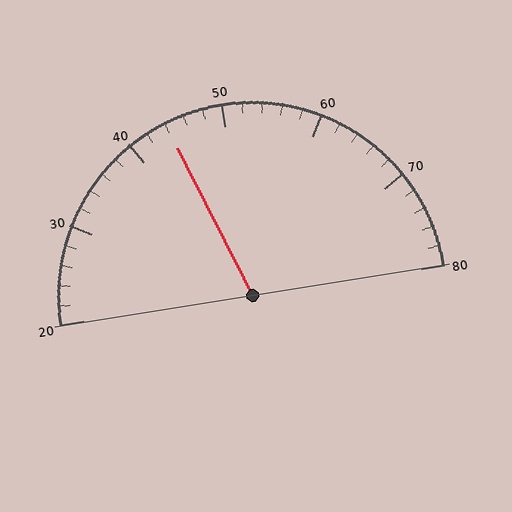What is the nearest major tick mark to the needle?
The nearest major tick mark is 40.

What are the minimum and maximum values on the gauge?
The gauge ranges from 20 to 80.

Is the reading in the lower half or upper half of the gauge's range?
The reading is in the lower half of the range (20 to 80).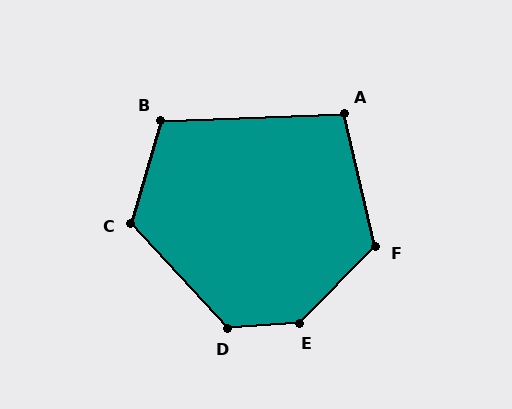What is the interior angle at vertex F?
Approximately 122 degrees (obtuse).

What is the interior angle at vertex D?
Approximately 129 degrees (obtuse).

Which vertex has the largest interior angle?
E, at approximately 138 degrees.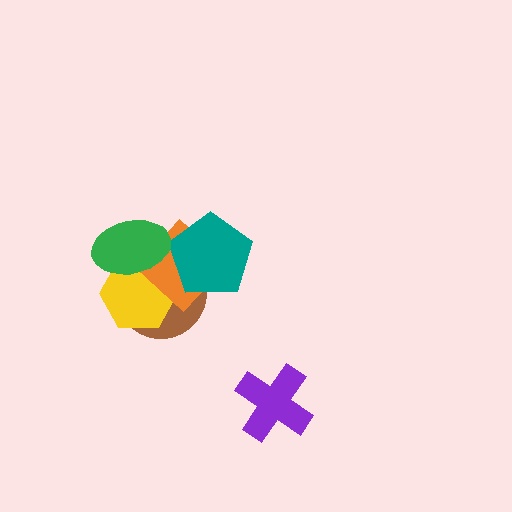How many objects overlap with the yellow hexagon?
3 objects overlap with the yellow hexagon.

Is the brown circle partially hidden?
Yes, it is partially covered by another shape.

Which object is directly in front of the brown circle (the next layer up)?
The yellow hexagon is directly in front of the brown circle.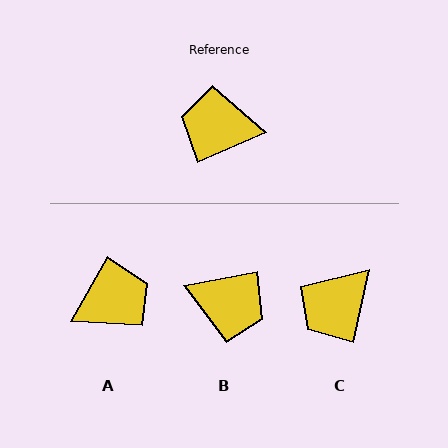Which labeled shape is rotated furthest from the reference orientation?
B, about 167 degrees away.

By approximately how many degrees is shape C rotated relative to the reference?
Approximately 55 degrees counter-clockwise.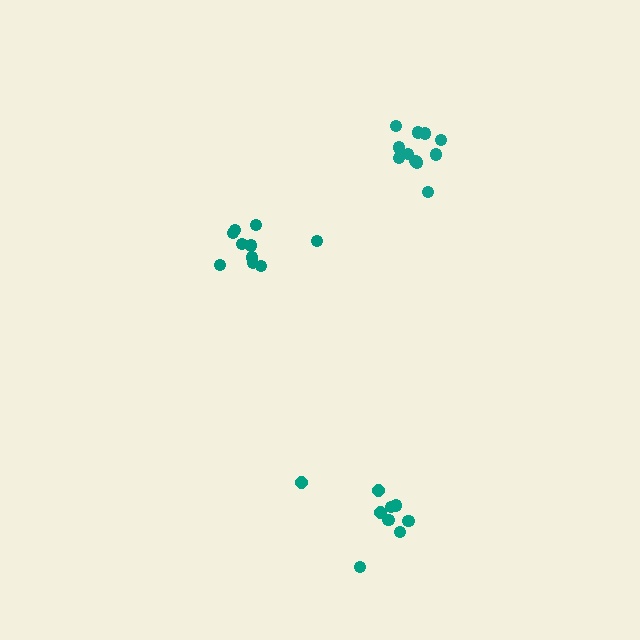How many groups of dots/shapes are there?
There are 3 groups.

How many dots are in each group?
Group 1: 9 dots, Group 2: 11 dots, Group 3: 10 dots (30 total).